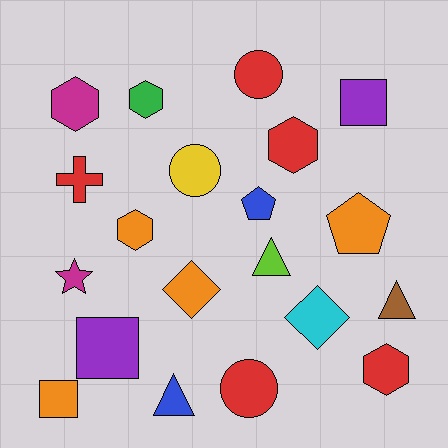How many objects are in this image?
There are 20 objects.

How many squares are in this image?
There are 3 squares.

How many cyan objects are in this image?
There is 1 cyan object.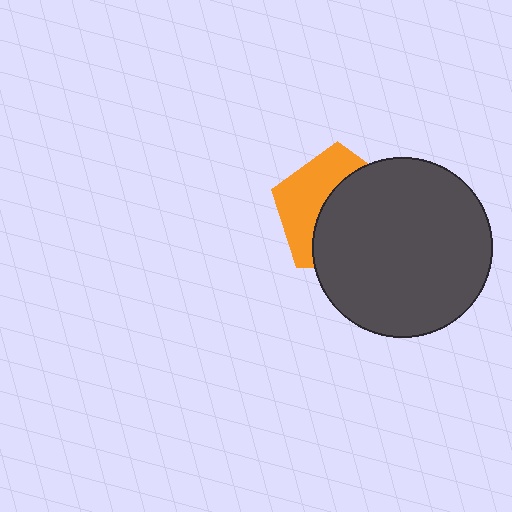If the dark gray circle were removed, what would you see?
You would see the complete orange pentagon.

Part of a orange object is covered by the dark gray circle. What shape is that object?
It is a pentagon.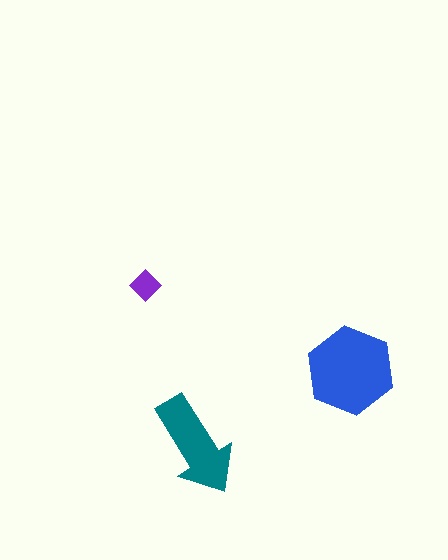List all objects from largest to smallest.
The blue hexagon, the teal arrow, the purple diamond.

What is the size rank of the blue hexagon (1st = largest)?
1st.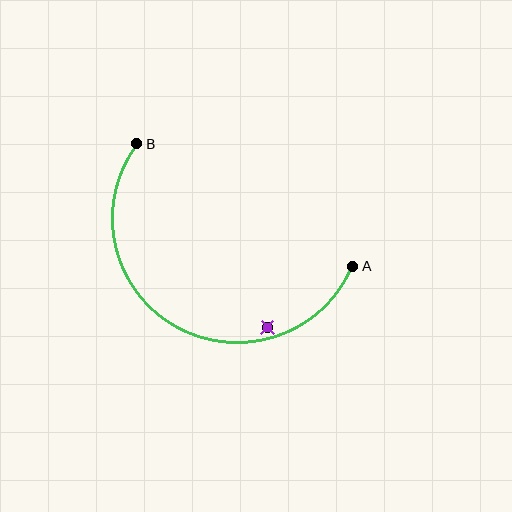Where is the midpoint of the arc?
The arc midpoint is the point on the curve farthest from the straight line joining A and B. It sits below that line.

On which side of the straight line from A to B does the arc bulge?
The arc bulges below the straight line connecting A and B.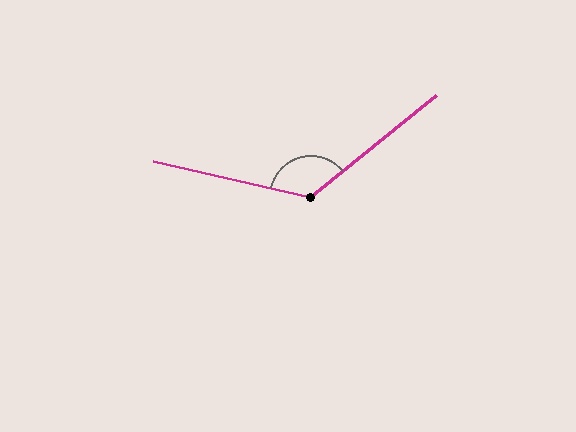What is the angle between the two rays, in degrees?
Approximately 128 degrees.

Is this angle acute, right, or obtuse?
It is obtuse.